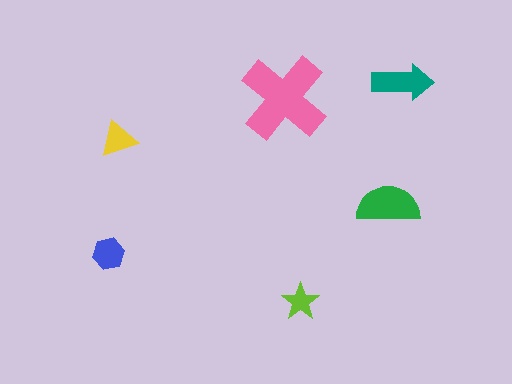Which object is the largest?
The pink cross.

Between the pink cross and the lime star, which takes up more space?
The pink cross.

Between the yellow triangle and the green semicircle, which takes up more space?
The green semicircle.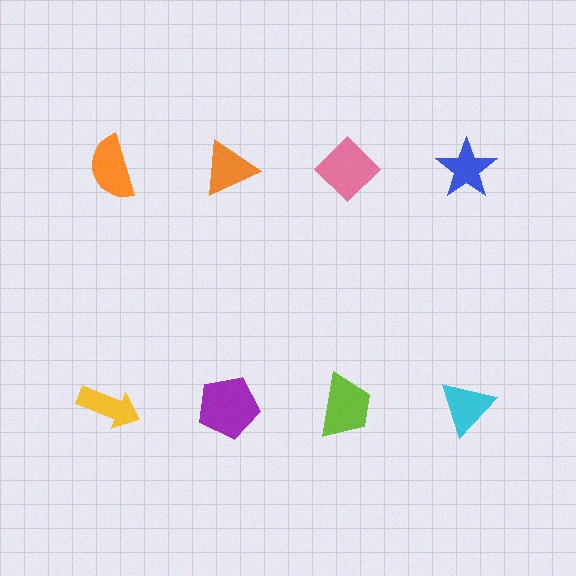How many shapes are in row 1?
4 shapes.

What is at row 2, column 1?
A yellow arrow.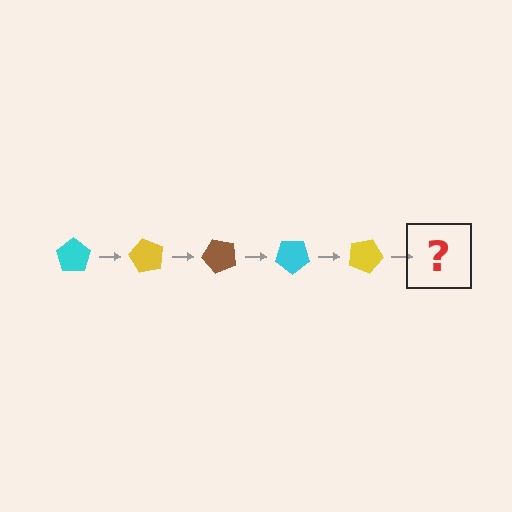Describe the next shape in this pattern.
It should be a brown pentagon, rotated 300 degrees from the start.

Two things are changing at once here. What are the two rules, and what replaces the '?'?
The two rules are that it rotates 60 degrees each step and the color cycles through cyan, yellow, and brown. The '?' should be a brown pentagon, rotated 300 degrees from the start.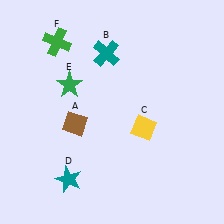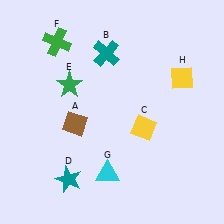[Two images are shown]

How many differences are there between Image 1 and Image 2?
There are 2 differences between the two images.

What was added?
A cyan triangle (G), a yellow diamond (H) were added in Image 2.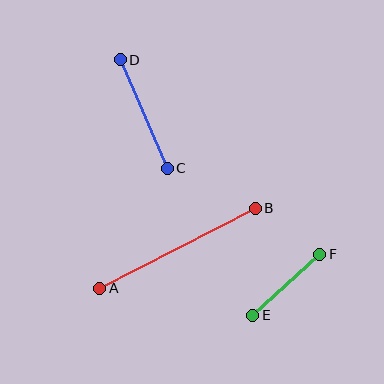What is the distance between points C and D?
The distance is approximately 118 pixels.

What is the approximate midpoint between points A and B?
The midpoint is at approximately (178, 248) pixels.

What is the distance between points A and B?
The distance is approximately 175 pixels.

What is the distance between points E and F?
The distance is approximately 91 pixels.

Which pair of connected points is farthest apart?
Points A and B are farthest apart.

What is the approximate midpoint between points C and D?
The midpoint is at approximately (144, 114) pixels.